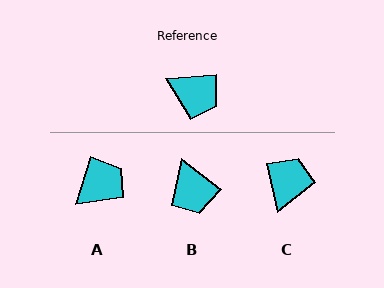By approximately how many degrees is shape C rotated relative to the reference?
Approximately 97 degrees counter-clockwise.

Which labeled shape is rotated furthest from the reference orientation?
C, about 97 degrees away.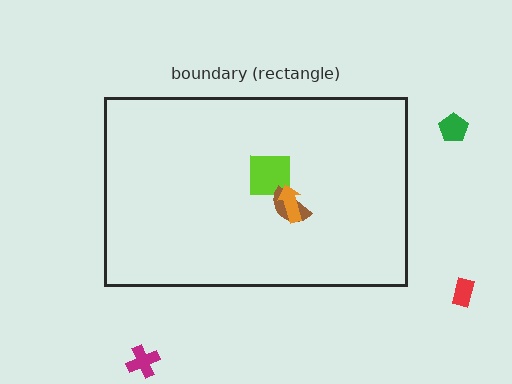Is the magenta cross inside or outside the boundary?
Outside.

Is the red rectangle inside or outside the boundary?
Outside.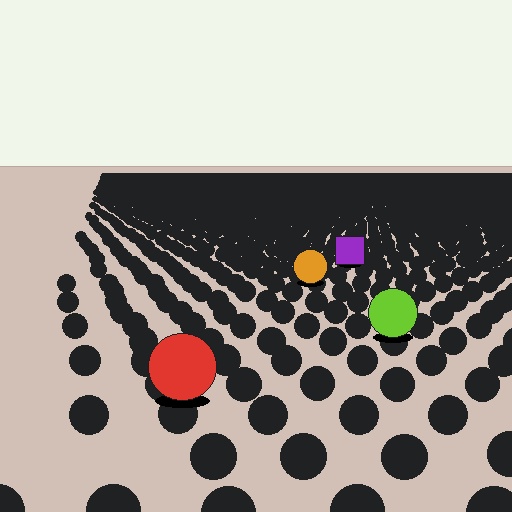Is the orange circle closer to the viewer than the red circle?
No. The red circle is closer — you can tell from the texture gradient: the ground texture is coarser near it.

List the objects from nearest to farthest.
From nearest to farthest: the red circle, the lime circle, the orange circle, the purple square.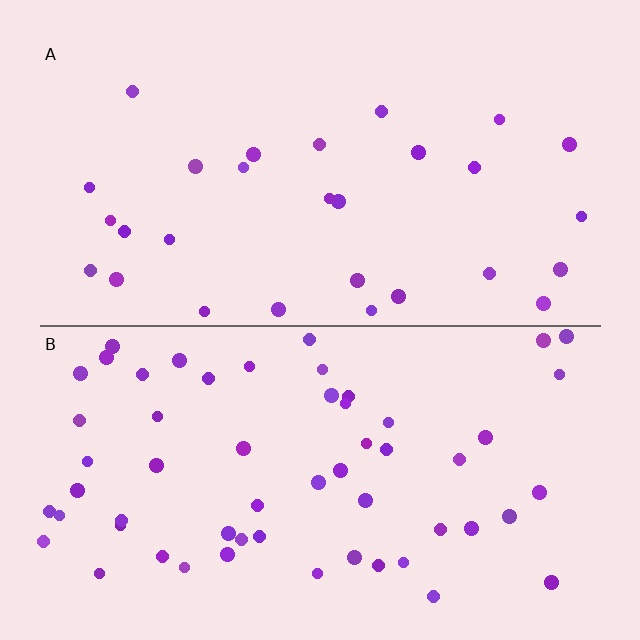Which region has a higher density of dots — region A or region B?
B (the bottom).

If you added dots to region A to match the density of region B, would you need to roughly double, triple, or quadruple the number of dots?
Approximately double.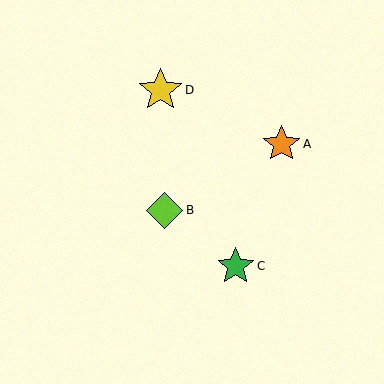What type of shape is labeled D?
Shape D is a yellow star.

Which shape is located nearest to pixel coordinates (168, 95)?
The yellow star (labeled D) at (160, 90) is nearest to that location.